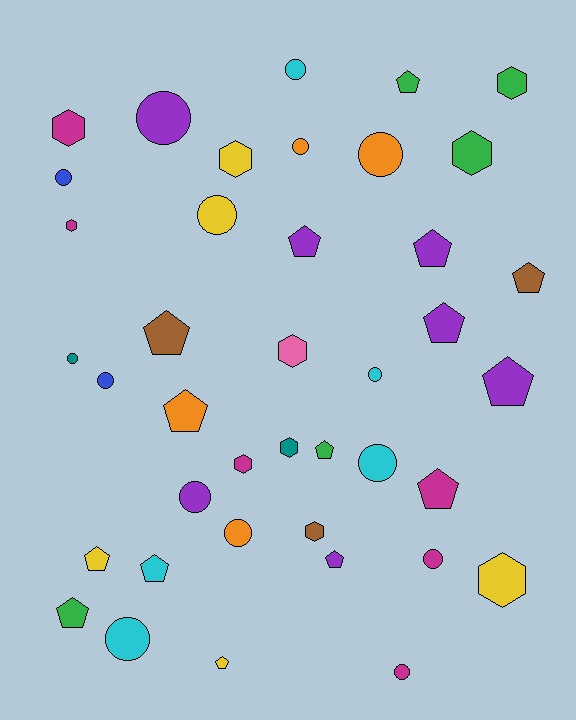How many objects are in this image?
There are 40 objects.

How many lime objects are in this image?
There are no lime objects.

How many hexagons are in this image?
There are 10 hexagons.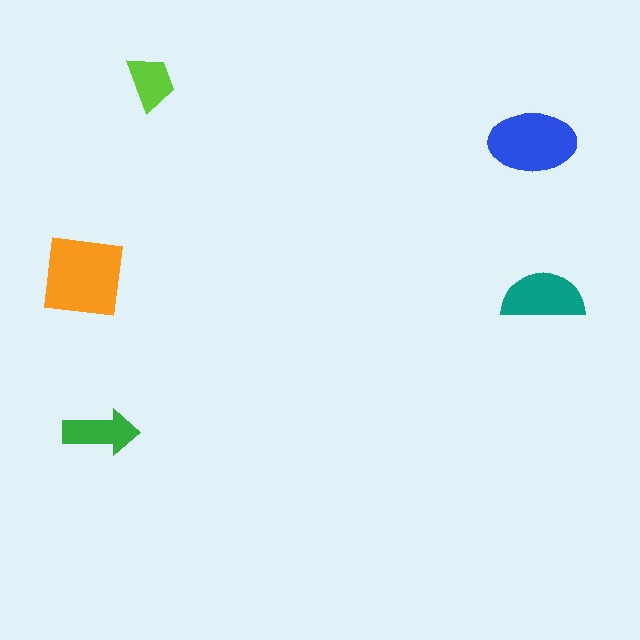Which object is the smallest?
The lime trapezoid.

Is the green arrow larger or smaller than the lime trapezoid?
Larger.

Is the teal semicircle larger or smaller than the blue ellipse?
Smaller.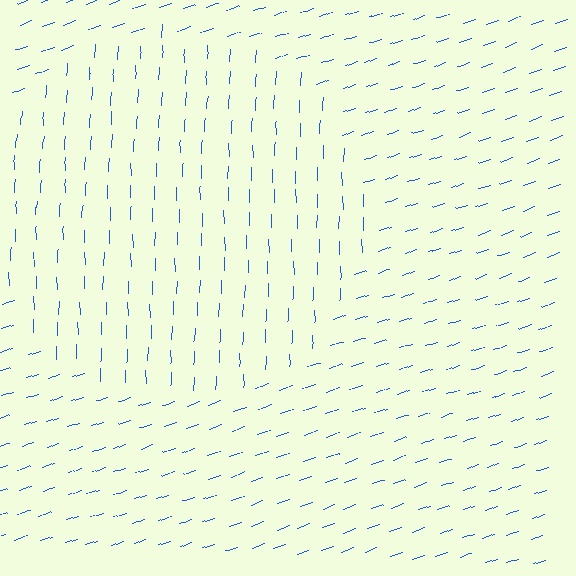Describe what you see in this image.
The image is filled with small blue line segments. A circle region in the image has lines oriented differently from the surrounding lines, creating a visible texture boundary.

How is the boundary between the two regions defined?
The boundary is defined purely by a change in line orientation (approximately 70 degrees difference). All lines are the same color and thickness.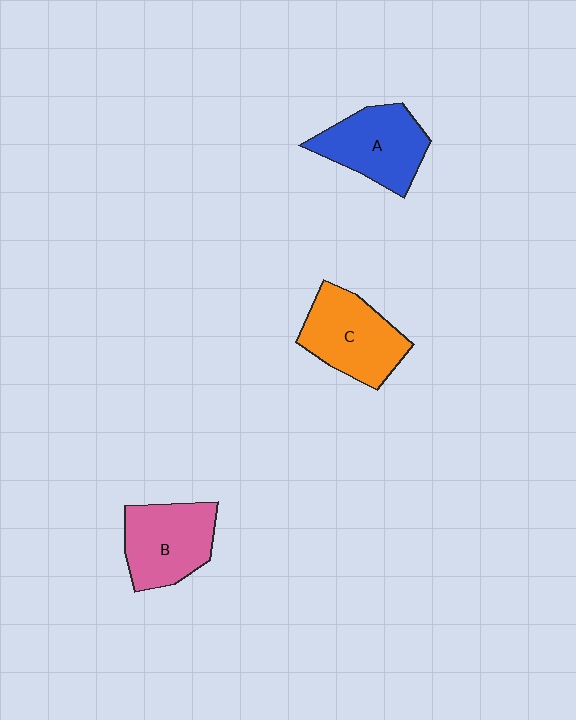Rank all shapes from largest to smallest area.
From largest to smallest: C (orange), B (pink), A (blue).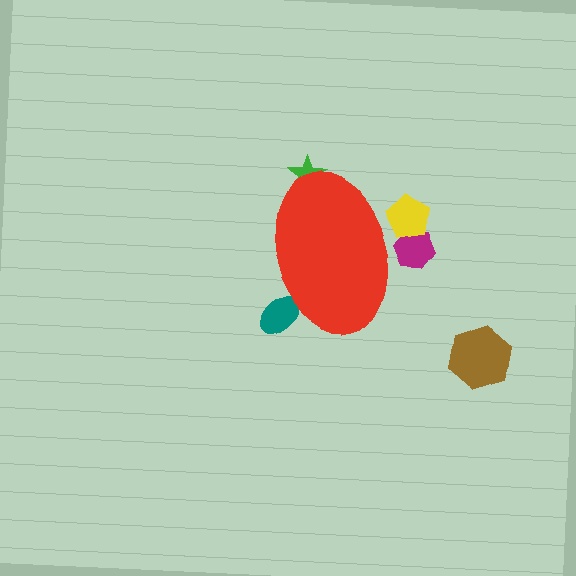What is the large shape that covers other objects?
A red ellipse.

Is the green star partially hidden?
Yes, the green star is partially hidden behind the red ellipse.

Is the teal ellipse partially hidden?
Yes, the teal ellipse is partially hidden behind the red ellipse.